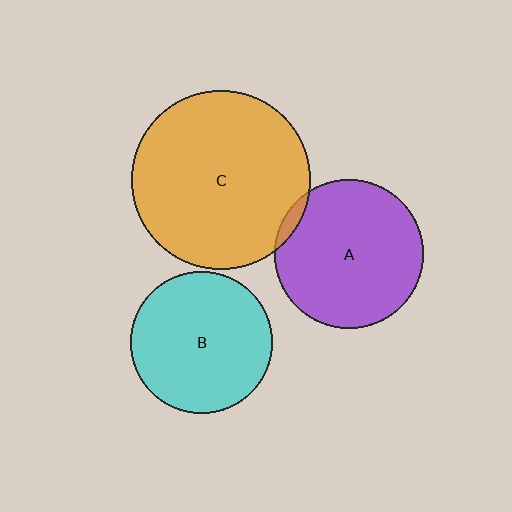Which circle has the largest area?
Circle C (orange).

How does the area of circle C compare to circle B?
Approximately 1.6 times.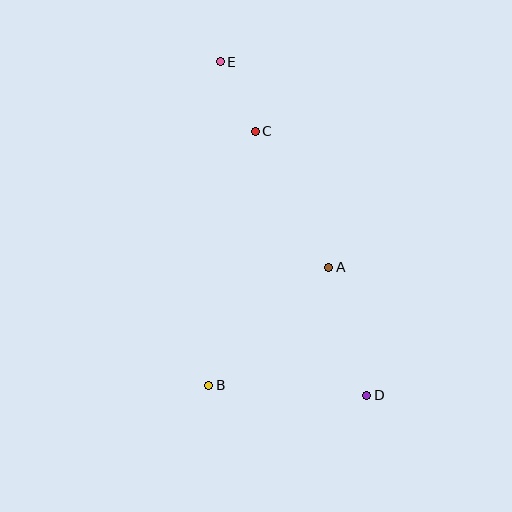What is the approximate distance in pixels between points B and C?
The distance between B and C is approximately 258 pixels.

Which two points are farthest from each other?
Points D and E are farthest from each other.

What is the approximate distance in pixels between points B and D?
The distance between B and D is approximately 158 pixels.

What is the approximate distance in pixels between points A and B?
The distance between A and B is approximately 168 pixels.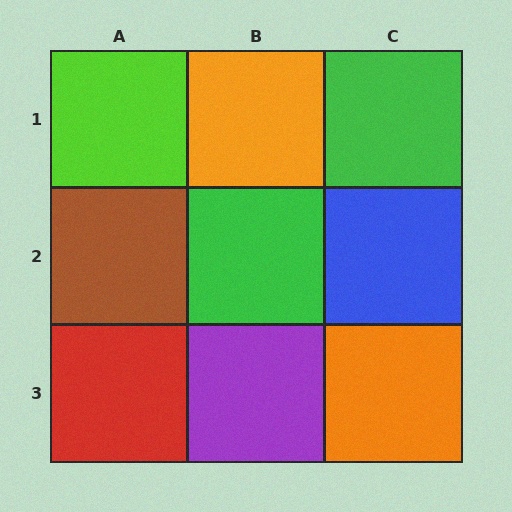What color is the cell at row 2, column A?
Brown.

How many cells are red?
1 cell is red.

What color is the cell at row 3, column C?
Orange.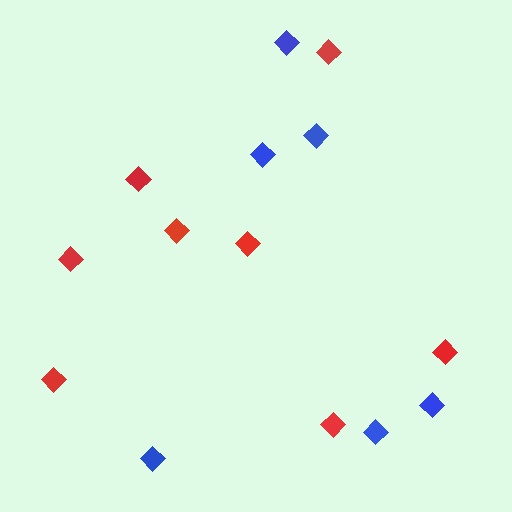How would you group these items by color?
There are 2 groups: one group of blue diamonds (6) and one group of red diamonds (8).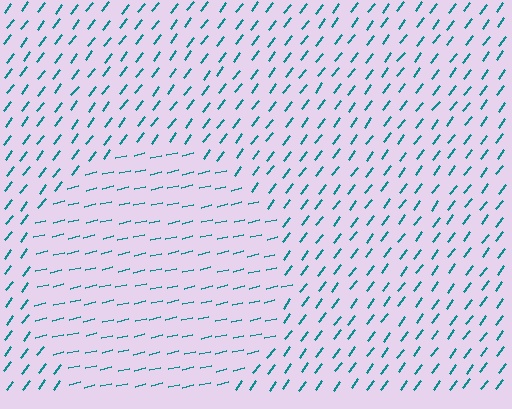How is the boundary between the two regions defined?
The boundary is defined purely by a change in line orientation (approximately 40 degrees difference). All lines are the same color and thickness.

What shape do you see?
I see a circle.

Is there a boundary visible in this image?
Yes, there is a texture boundary formed by a change in line orientation.